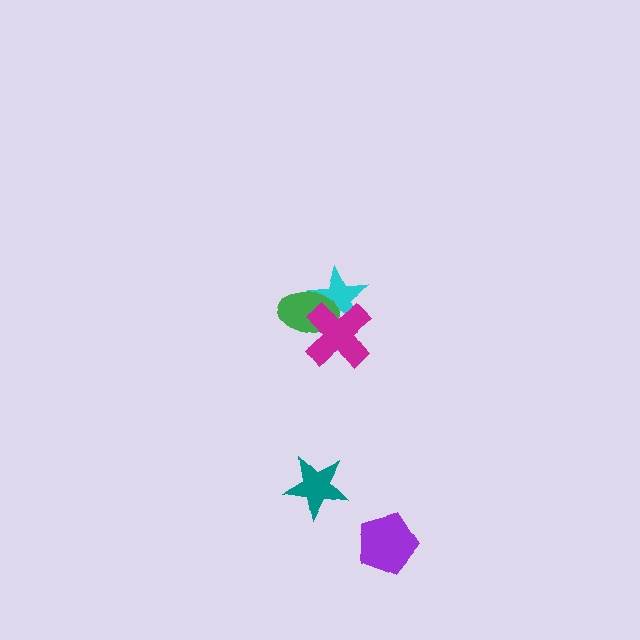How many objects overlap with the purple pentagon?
0 objects overlap with the purple pentagon.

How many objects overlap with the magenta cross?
2 objects overlap with the magenta cross.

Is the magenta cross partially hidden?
No, no other shape covers it.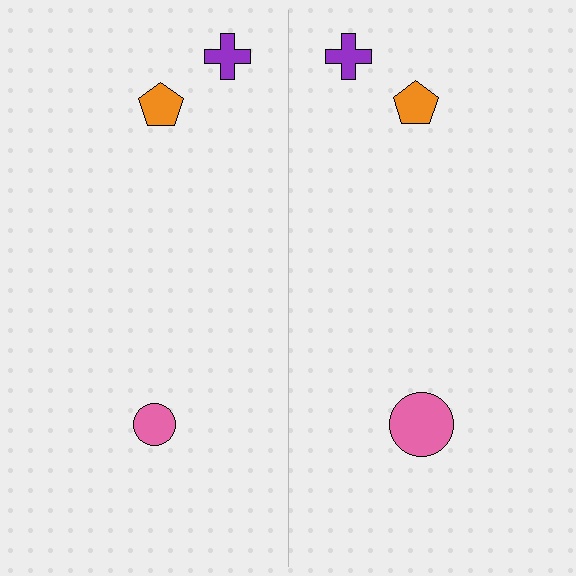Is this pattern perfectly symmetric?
No, the pattern is not perfectly symmetric. The pink circle on the right side has a different size than its mirror counterpart.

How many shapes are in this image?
There are 6 shapes in this image.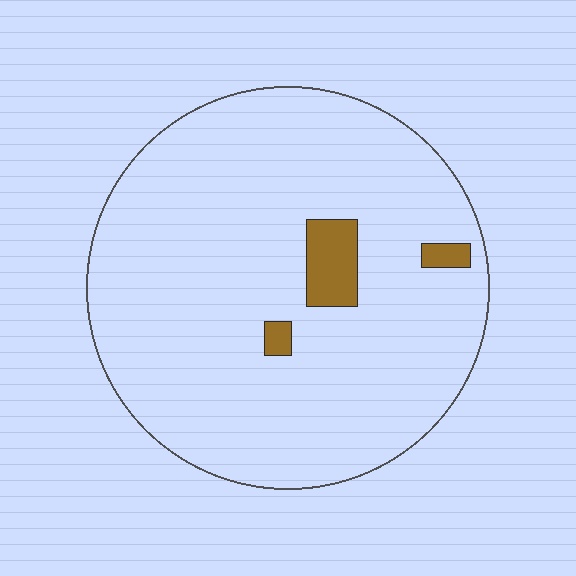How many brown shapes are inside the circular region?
3.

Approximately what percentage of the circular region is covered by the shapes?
Approximately 5%.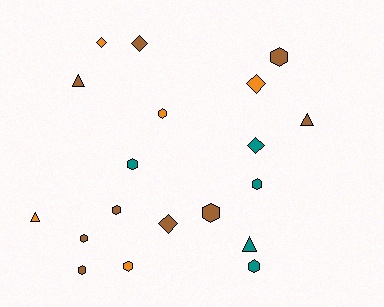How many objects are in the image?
There are 19 objects.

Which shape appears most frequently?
Hexagon, with 10 objects.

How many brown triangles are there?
There are 2 brown triangles.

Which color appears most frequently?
Brown, with 9 objects.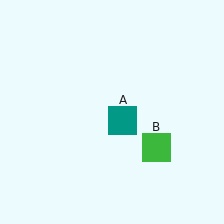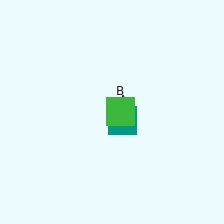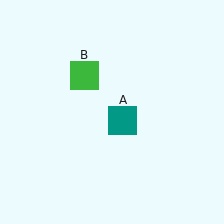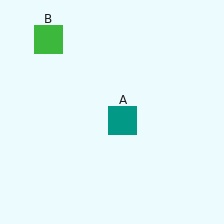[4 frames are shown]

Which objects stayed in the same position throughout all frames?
Teal square (object A) remained stationary.